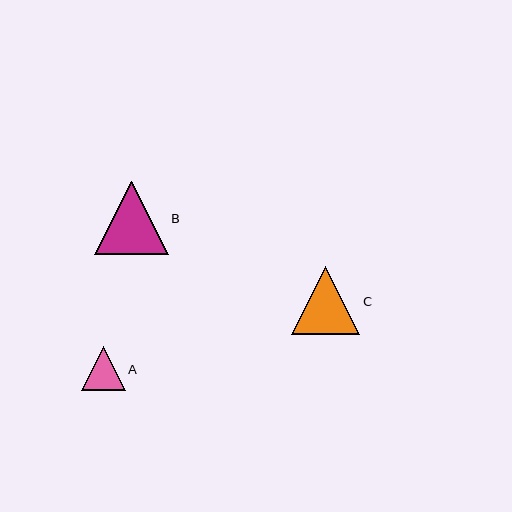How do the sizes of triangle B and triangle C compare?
Triangle B and triangle C are approximately the same size.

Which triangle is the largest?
Triangle B is the largest with a size of approximately 74 pixels.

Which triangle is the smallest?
Triangle A is the smallest with a size of approximately 44 pixels.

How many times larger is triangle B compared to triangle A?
Triangle B is approximately 1.7 times the size of triangle A.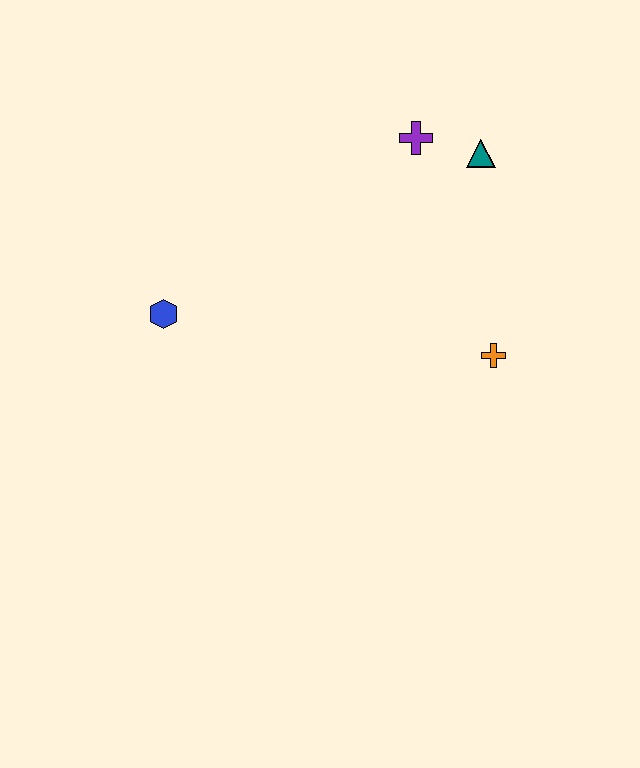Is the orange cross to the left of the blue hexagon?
No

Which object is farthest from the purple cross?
The blue hexagon is farthest from the purple cross.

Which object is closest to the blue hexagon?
The purple cross is closest to the blue hexagon.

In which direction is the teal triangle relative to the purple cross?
The teal triangle is to the right of the purple cross.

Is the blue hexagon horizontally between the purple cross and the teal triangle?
No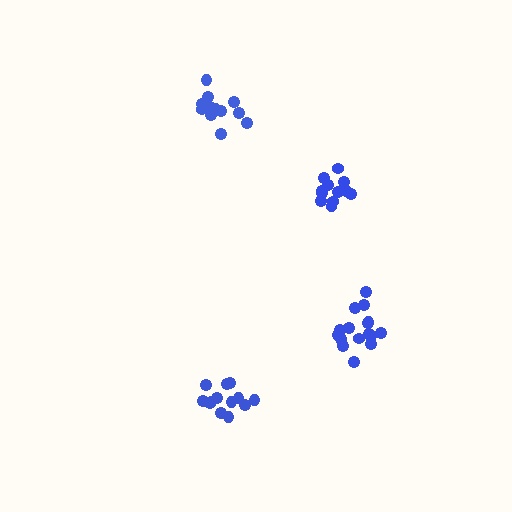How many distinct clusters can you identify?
There are 4 distinct clusters.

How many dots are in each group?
Group 1: 13 dots, Group 2: 16 dots, Group 3: 13 dots, Group 4: 13 dots (55 total).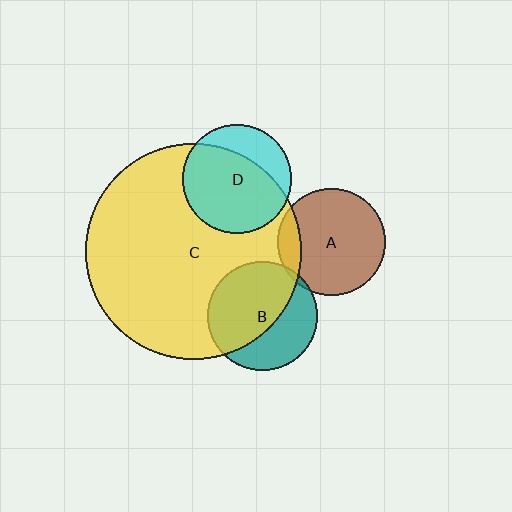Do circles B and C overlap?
Yes.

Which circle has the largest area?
Circle C (yellow).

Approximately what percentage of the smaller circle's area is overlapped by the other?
Approximately 60%.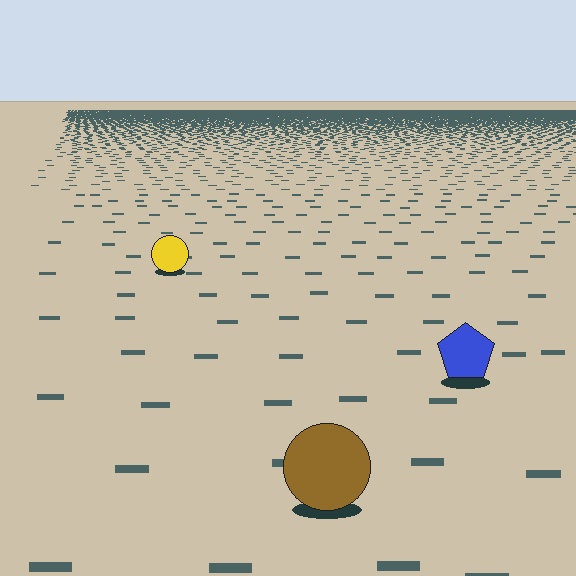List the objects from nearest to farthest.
From nearest to farthest: the brown circle, the blue pentagon, the yellow circle.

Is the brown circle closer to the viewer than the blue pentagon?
Yes. The brown circle is closer — you can tell from the texture gradient: the ground texture is coarser near it.